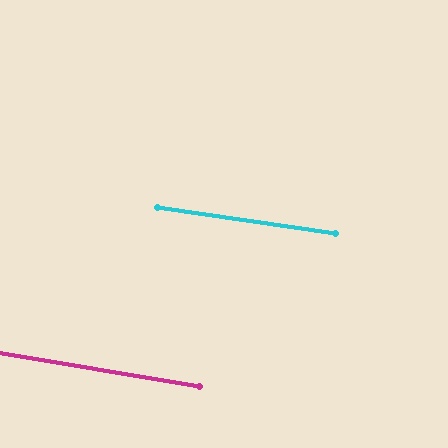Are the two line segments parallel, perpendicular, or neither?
Parallel — their directions differ by only 0.9°.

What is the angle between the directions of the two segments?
Approximately 1 degree.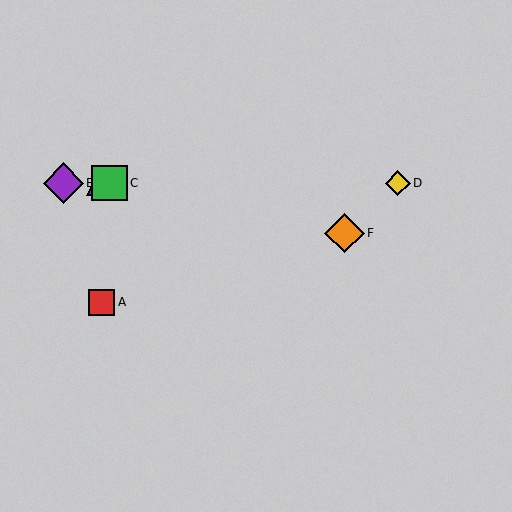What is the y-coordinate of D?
Object D is at y≈183.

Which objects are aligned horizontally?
Objects B, C, D, E are aligned horizontally.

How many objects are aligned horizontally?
4 objects (B, C, D, E) are aligned horizontally.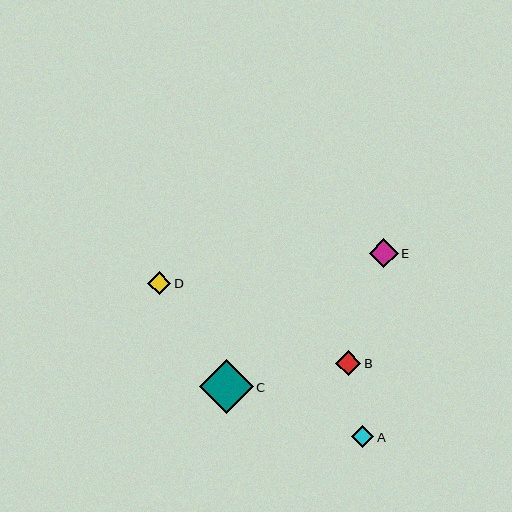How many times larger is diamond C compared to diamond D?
Diamond C is approximately 2.3 times the size of diamond D.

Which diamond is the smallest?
Diamond A is the smallest with a size of approximately 23 pixels.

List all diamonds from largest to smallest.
From largest to smallest: C, E, B, D, A.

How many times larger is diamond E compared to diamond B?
Diamond E is approximately 1.2 times the size of diamond B.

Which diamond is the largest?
Diamond C is the largest with a size of approximately 53 pixels.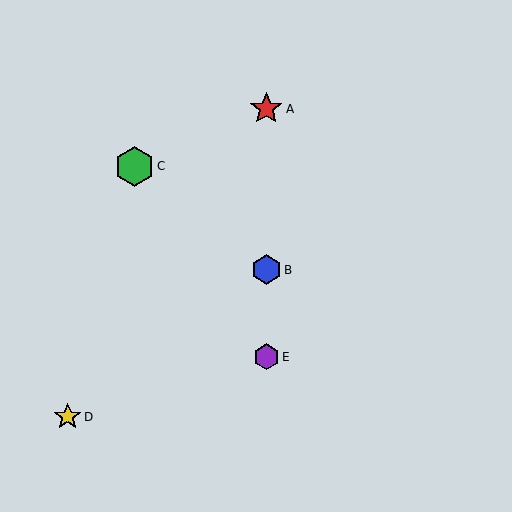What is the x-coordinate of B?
Object B is at x≈266.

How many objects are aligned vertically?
3 objects (A, B, E) are aligned vertically.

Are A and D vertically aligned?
No, A is at x≈266 and D is at x≈68.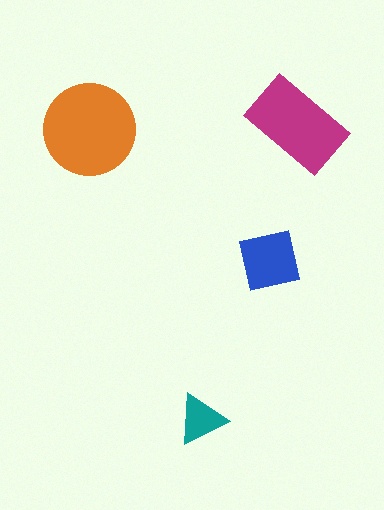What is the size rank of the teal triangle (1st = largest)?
4th.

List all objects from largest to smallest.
The orange circle, the magenta rectangle, the blue square, the teal triangle.